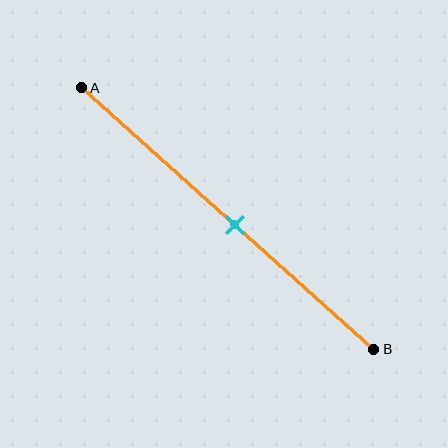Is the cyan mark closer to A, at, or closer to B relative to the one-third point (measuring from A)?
The cyan mark is closer to point B than the one-third point of segment AB.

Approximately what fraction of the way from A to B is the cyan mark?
The cyan mark is approximately 50% of the way from A to B.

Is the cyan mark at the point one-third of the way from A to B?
No, the mark is at about 50% from A, not at the 33% one-third point.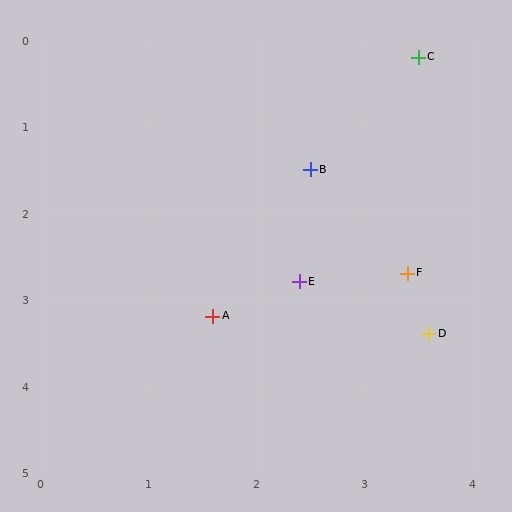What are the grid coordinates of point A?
Point A is at approximately (1.6, 3.2).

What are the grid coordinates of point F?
Point F is at approximately (3.4, 2.7).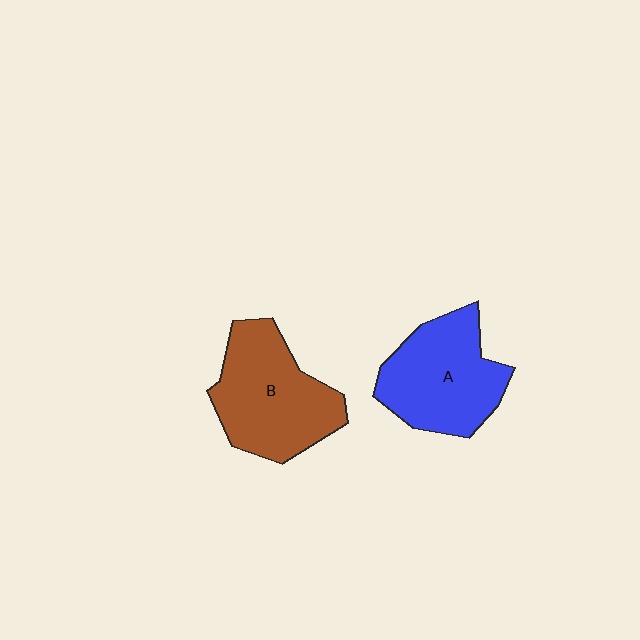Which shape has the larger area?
Shape B (brown).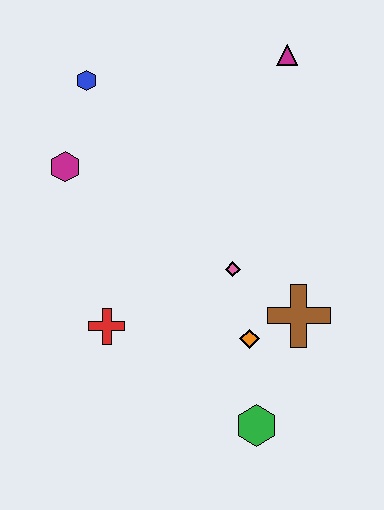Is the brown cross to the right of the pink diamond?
Yes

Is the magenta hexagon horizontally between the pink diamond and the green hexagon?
No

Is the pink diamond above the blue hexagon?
No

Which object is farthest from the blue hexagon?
The green hexagon is farthest from the blue hexagon.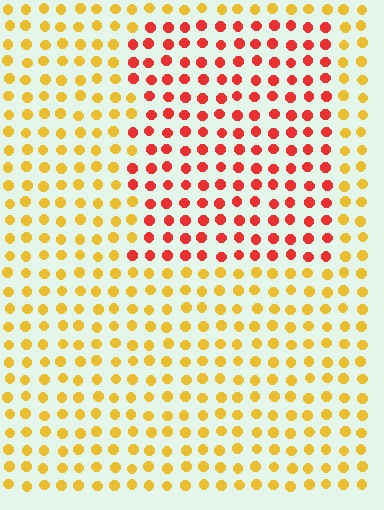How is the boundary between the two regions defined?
The boundary is defined purely by a slight shift in hue (about 47 degrees). Spacing, size, and orientation are identical on both sides.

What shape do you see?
I see a rectangle.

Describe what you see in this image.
The image is filled with small yellow elements in a uniform arrangement. A rectangle-shaped region is visible where the elements are tinted to a slightly different hue, forming a subtle color boundary.